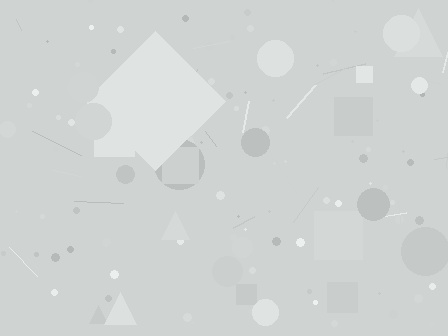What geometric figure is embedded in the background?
A diamond is embedded in the background.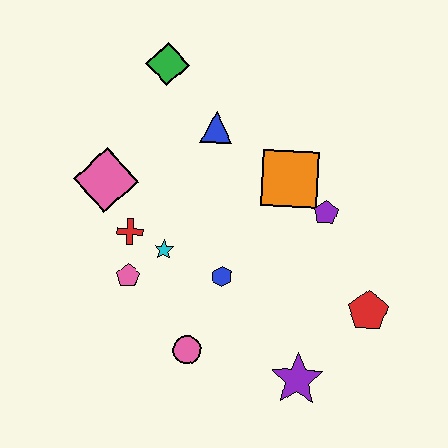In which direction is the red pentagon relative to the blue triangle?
The red pentagon is below the blue triangle.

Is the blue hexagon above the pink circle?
Yes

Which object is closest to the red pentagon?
The purple star is closest to the red pentagon.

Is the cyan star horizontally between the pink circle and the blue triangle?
No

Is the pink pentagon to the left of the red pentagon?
Yes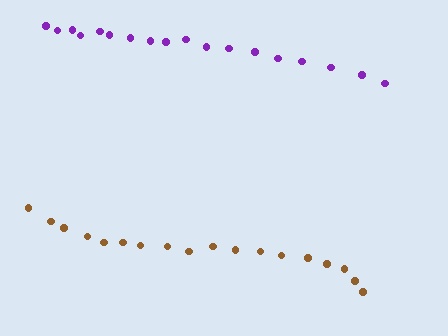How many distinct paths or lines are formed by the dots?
There are 2 distinct paths.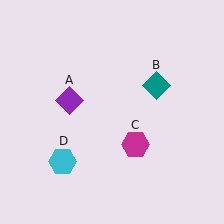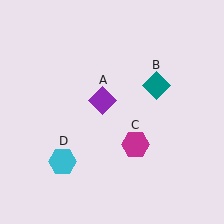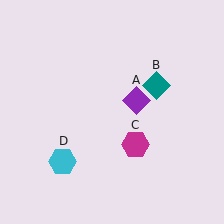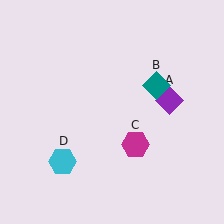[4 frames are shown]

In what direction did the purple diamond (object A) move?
The purple diamond (object A) moved right.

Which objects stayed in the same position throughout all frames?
Teal diamond (object B) and magenta hexagon (object C) and cyan hexagon (object D) remained stationary.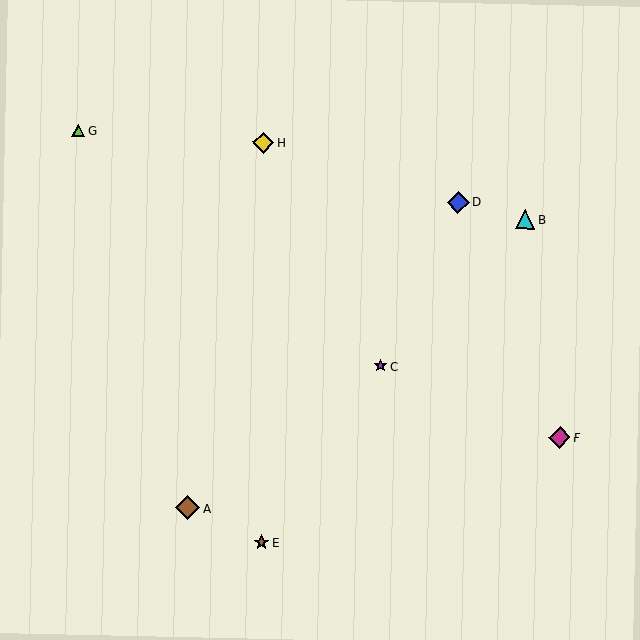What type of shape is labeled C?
Shape C is a purple star.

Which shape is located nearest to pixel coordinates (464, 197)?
The blue diamond (labeled D) at (458, 202) is nearest to that location.